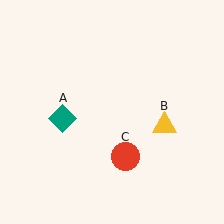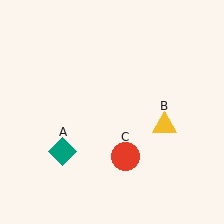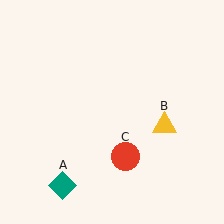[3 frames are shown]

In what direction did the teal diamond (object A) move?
The teal diamond (object A) moved down.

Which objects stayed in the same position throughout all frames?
Yellow triangle (object B) and red circle (object C) remained stationary.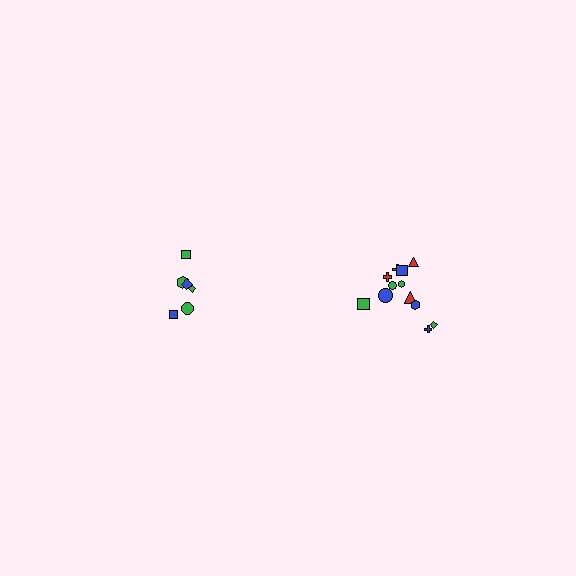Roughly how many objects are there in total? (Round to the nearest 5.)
Roughly 20 objects in total.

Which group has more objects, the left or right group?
The right group.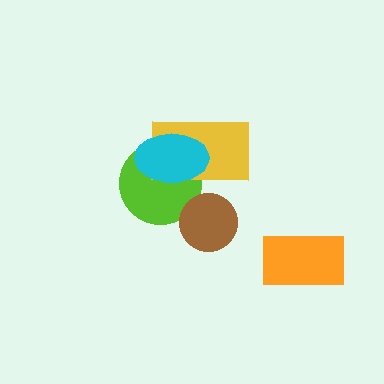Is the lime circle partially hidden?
Yes, it is partially covered by another shape.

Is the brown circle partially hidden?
No, no other shape covers it.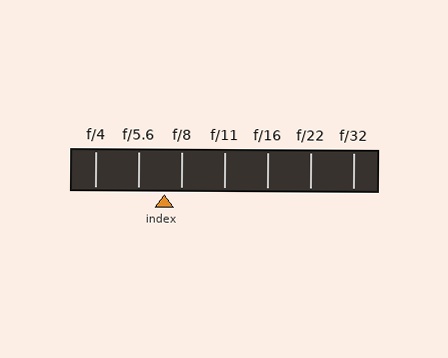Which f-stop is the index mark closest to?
The index mark is closest to f/8.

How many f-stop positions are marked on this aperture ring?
There are 7 f-stop positions marked.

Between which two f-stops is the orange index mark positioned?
The index mark is between f/5.6 and f/8.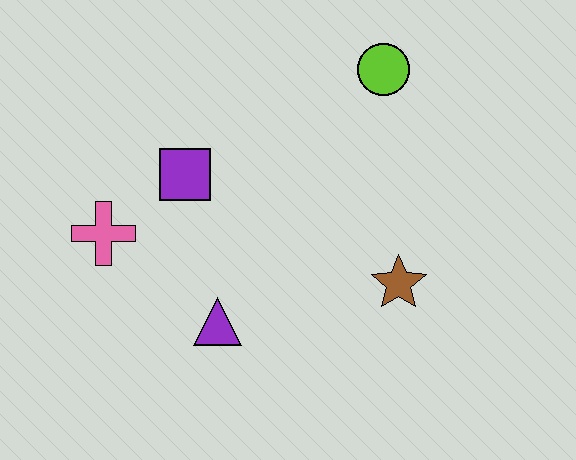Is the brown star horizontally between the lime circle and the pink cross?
No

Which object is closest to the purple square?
The pink cross is closest to the purple square.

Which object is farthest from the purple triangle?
The lime circle is farthest from the purple triangle.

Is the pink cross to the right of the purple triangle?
No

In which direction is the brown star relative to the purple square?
The brown star is to the right of the purple square.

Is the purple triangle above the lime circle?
No